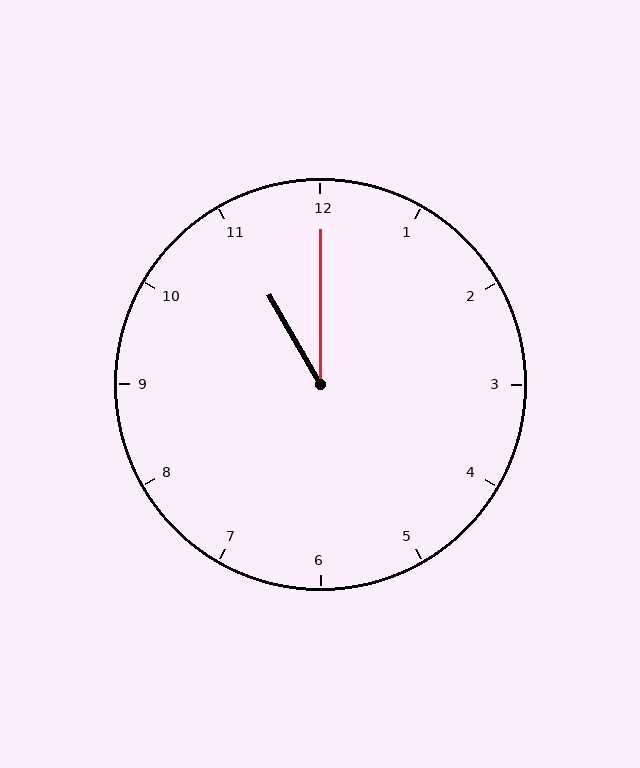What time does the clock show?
11:00.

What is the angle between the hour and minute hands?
Approximately 30 degrees.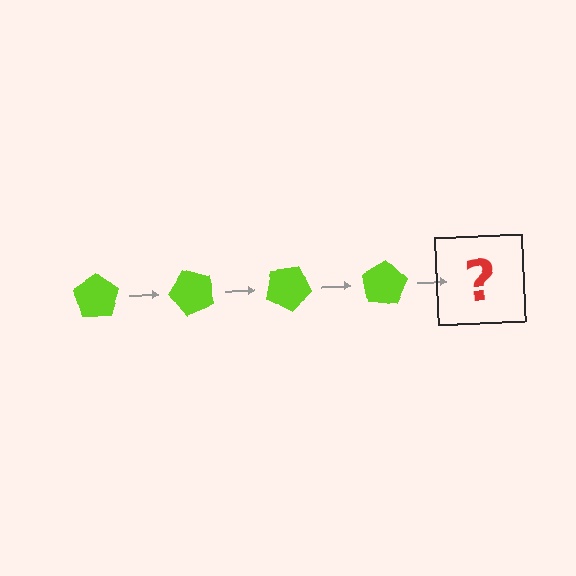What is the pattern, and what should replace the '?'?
The pattern is that the pentagon rotates 50 degrees each step. The '?' should be a lime pentagon rotated 200 degrees.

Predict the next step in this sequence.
The next step is a lime pentagon rotated 200 degrees.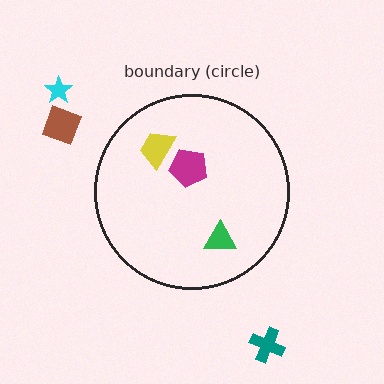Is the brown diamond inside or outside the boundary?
Outside.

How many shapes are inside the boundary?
3 inside, 3 outside.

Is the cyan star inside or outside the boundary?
Outside.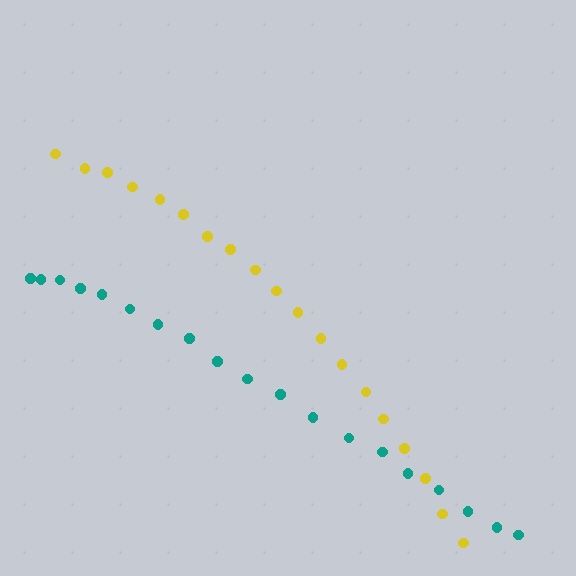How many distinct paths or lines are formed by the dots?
There are 2 distinct paths.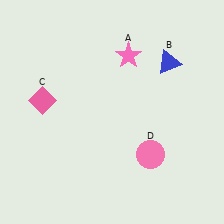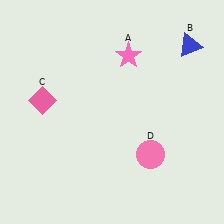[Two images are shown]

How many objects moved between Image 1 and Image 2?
1 object moved between the two images.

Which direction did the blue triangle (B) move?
The blue triangle (B) moved right.